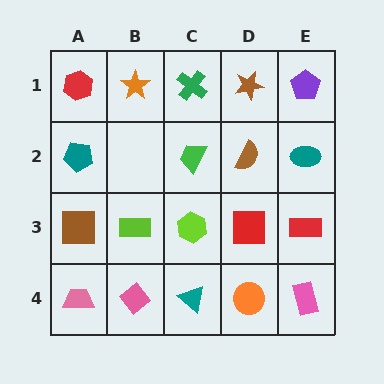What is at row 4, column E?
A pink rectangle.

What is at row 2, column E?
A teal ellipse.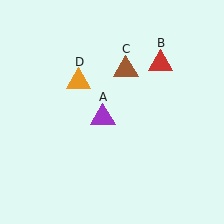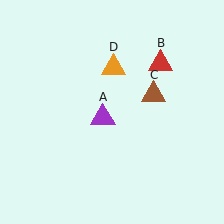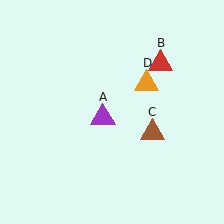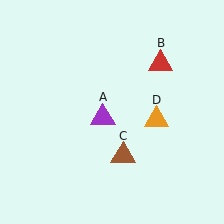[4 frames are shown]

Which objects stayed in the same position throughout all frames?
Purple triangle (object A) and red triangle (object B) remained stationary.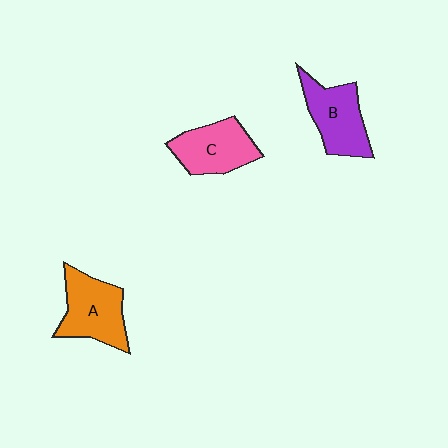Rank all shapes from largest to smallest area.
From largest to smallest: A (orange), B (purple), C (pink).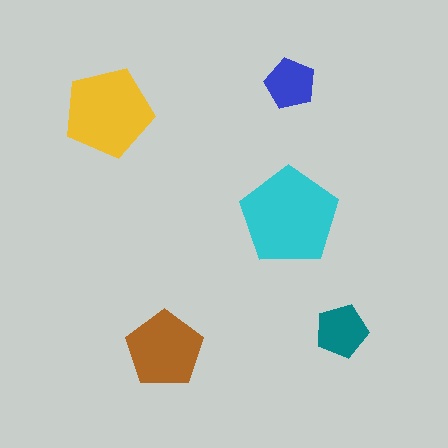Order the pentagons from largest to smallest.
the cyan one, the yellow one, the brown one, the teal one, the blue one.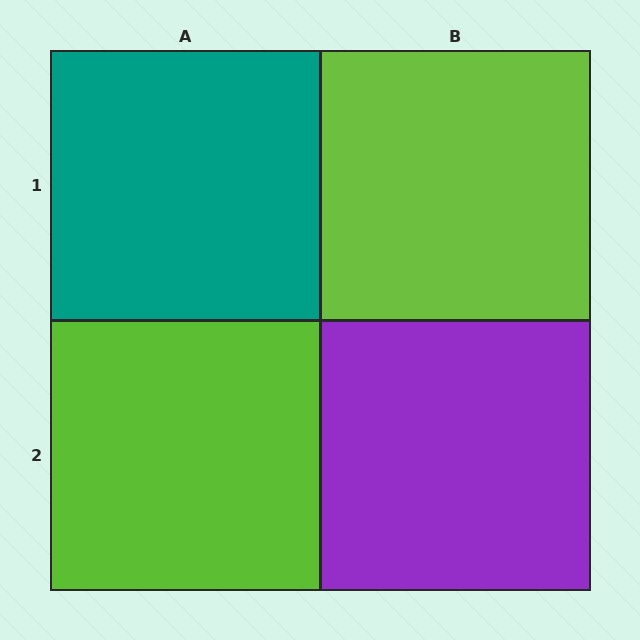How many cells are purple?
1 cell is purple.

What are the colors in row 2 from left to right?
Lime, purple.